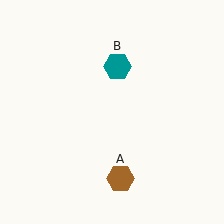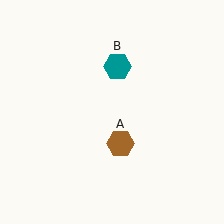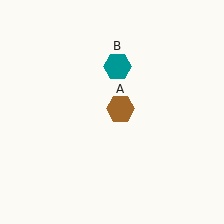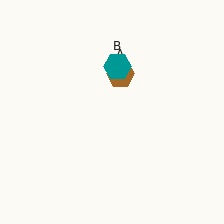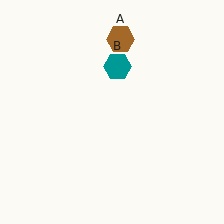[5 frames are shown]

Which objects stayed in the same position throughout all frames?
Teal hexagon (object B) remained stationary.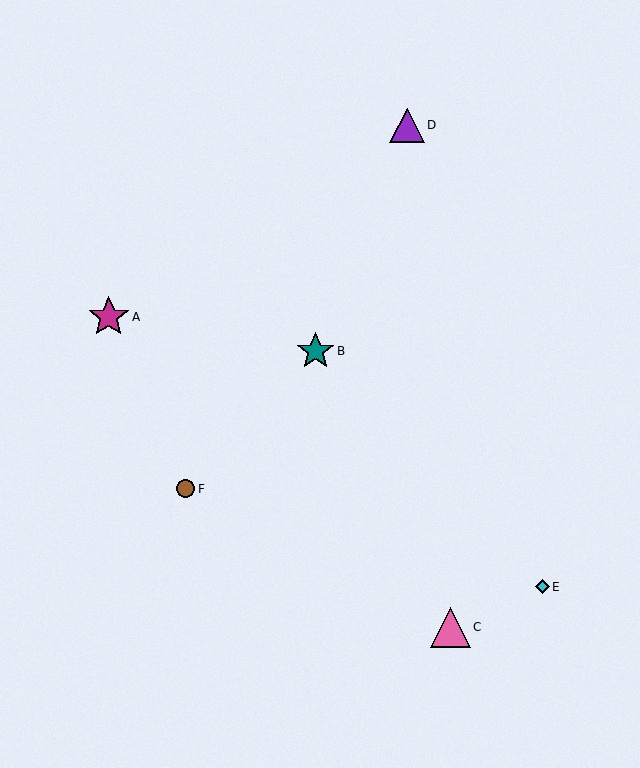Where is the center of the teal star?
The center of the teal star is at (315, 351).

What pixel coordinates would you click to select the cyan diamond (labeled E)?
Click at (542, 587) to select the cyan diamond E.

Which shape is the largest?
The magenta star (labeled A) is the largest.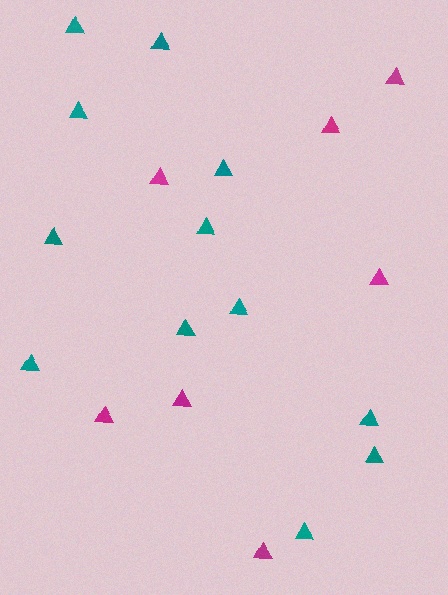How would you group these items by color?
There are 2 groups: one group of magenta triangles (7) and one group of teal triangles (12).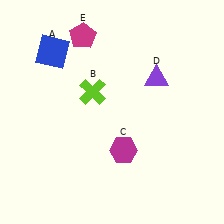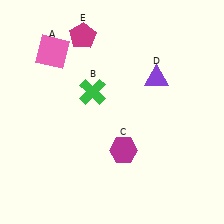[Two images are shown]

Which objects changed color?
A changed from blue to pink. B changed from lime to green.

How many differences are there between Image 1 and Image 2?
There are 2 differences between the two images.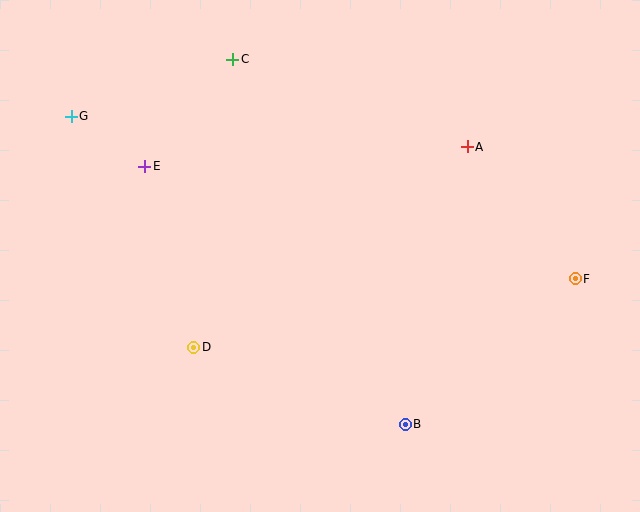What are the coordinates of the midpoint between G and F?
The midpoint between G and F is at (323, 197).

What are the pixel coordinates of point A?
Point A is at (467, 147).